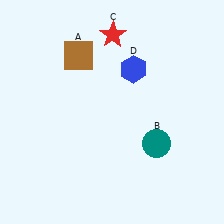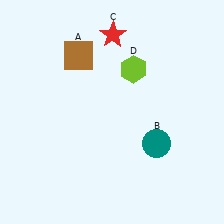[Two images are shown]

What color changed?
The hexagon (D) changed from blue in Image 1 to lime in Image 2.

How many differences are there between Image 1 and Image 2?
There is 1 difference between the two images.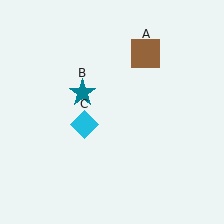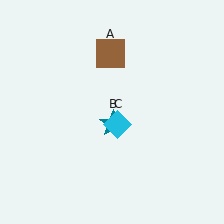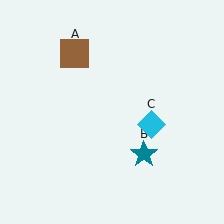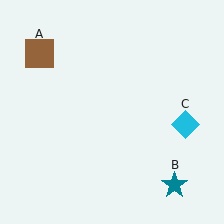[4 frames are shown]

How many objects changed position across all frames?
3 objects changed position: brown square (object A), teal star (object B), cyan diamond (object C).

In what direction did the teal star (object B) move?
The teal star (object B) moved down and to the right.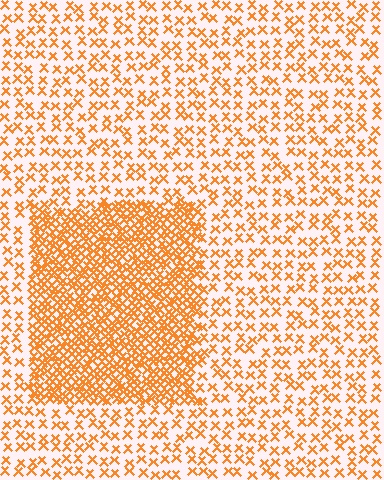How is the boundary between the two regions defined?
The boundary is defined by a change in element density (approximately 2.7x ratio). All elements are the same color, size, and shape.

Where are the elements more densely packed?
The elements are more densely packed inside the rectangle boundary.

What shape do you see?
I see a rectangle.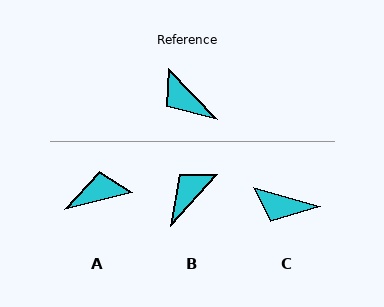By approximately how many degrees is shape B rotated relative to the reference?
Approximately 86 degrees clockwise.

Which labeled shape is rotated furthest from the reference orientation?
A, about 120 degrees away.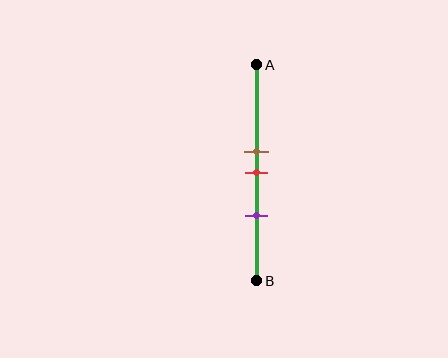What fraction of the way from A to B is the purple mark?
The purple mark is approximately 70% (0.7) of the way from A to B.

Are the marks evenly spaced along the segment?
Yes, the marks are approximately evenly spaced.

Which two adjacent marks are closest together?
The brown and red marks are the closest adjacent pair.